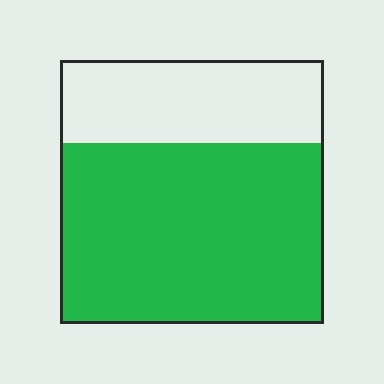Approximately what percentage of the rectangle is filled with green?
Approximately 70%.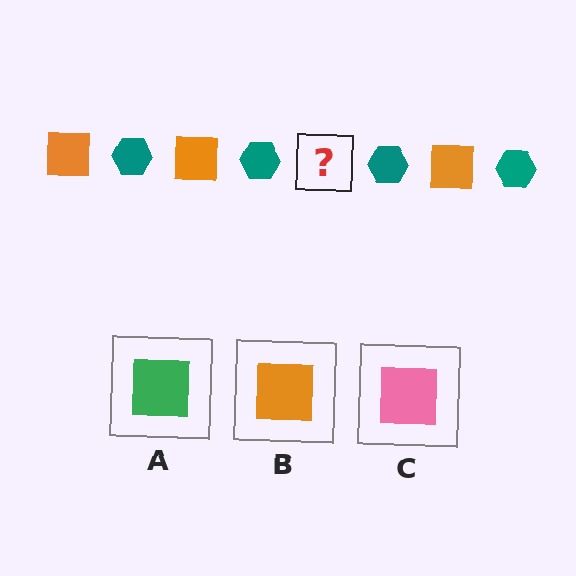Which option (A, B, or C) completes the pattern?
B.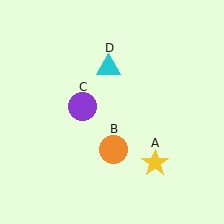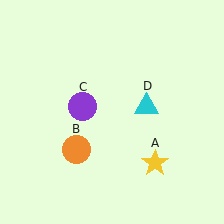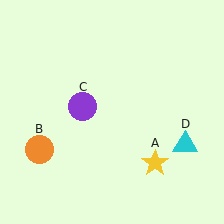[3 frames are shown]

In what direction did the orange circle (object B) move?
The orange circle (object B) moved left.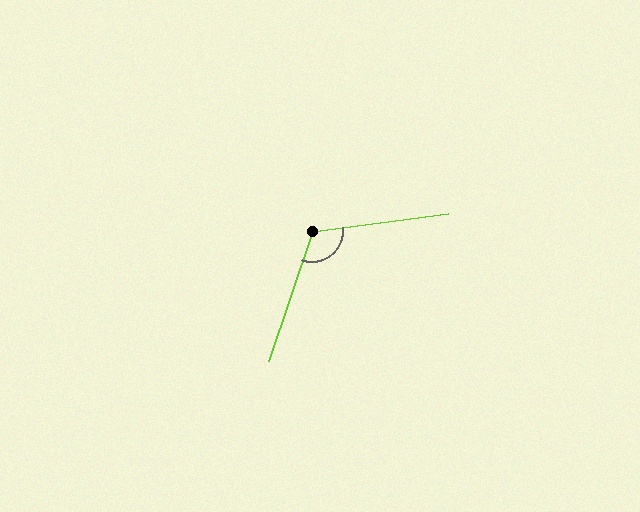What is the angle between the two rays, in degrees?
Approximately 116 degrees.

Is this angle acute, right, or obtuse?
It is obtuse.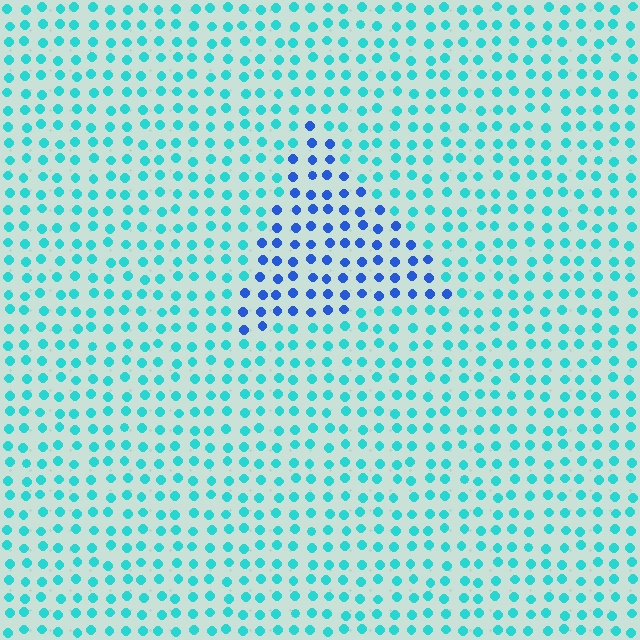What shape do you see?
I see a triangle.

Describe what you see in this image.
The image is filled with small cyan elements in a uniform arrangement. A triangle-shaped region is visible where the elements are tinted to a slightly different hue, forming a subtle color boundary.